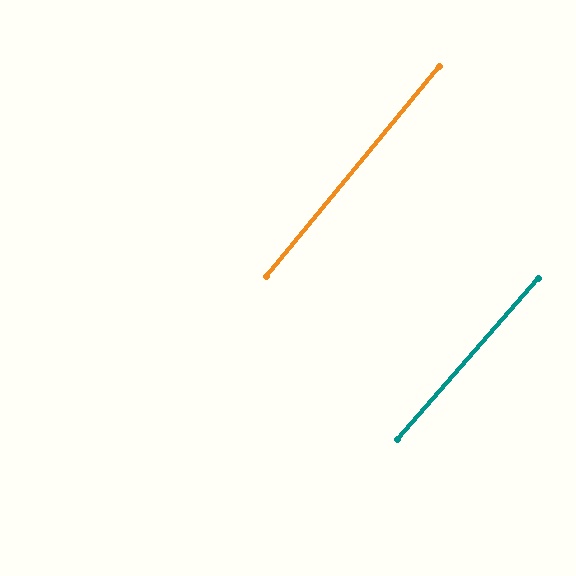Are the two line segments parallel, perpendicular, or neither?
Parallel — their directions differ by only 1.7°.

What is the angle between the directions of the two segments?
Approximately 2 degrees.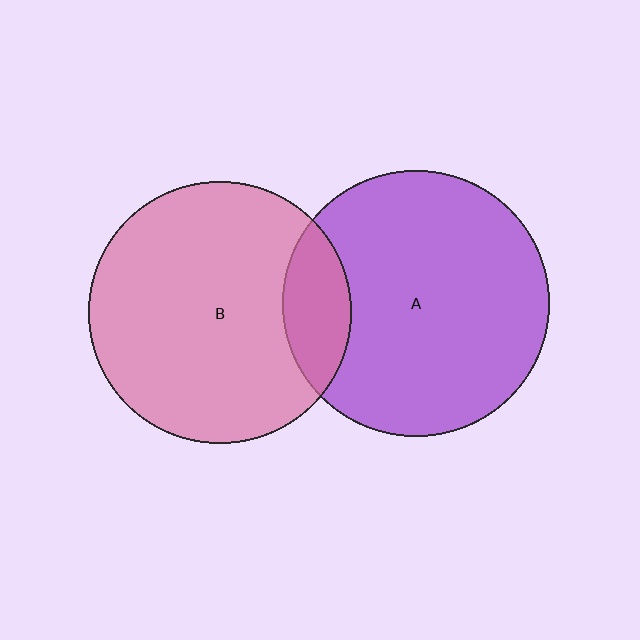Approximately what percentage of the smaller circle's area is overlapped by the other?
Approximately 15%.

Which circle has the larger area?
Circle A (purple).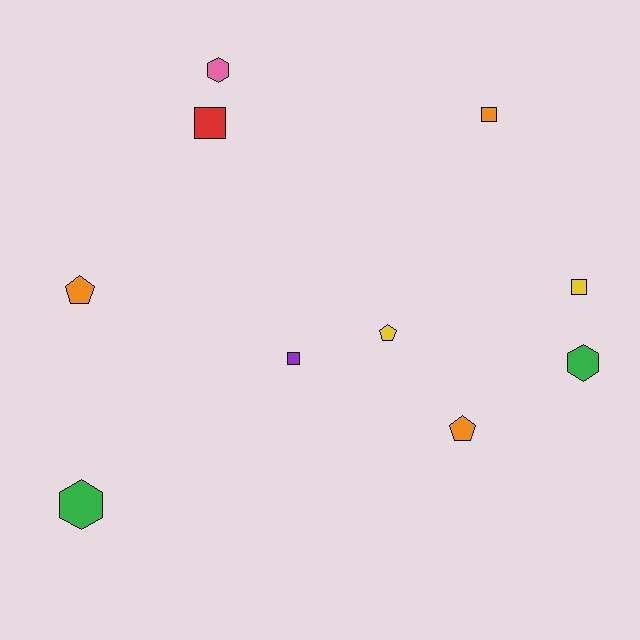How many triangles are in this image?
There are no triangles.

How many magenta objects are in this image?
There are no magenta objects.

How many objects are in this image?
There are 10 objects.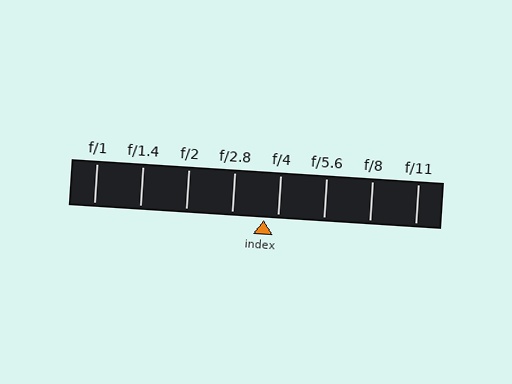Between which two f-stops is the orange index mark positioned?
The index mark is between f/2.8 and f/4.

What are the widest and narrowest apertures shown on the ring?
The widest aperture shown is f/1 and the narrowest is f/11.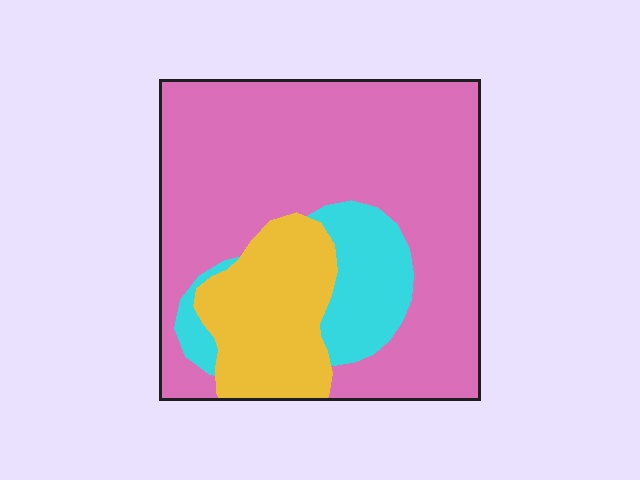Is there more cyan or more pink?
Pink.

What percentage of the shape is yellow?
Yellow takes up less than a quarter of the shape.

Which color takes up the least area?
Cyan, at roughly 15%.